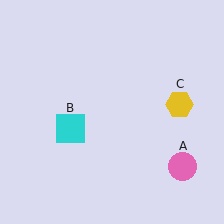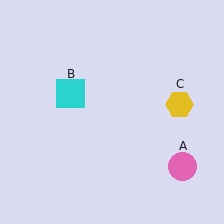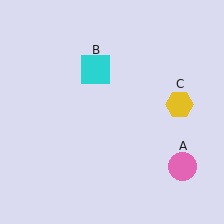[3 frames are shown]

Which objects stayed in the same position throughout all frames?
Pink circle (object A) and yellow hexagon (object C) remained stationary.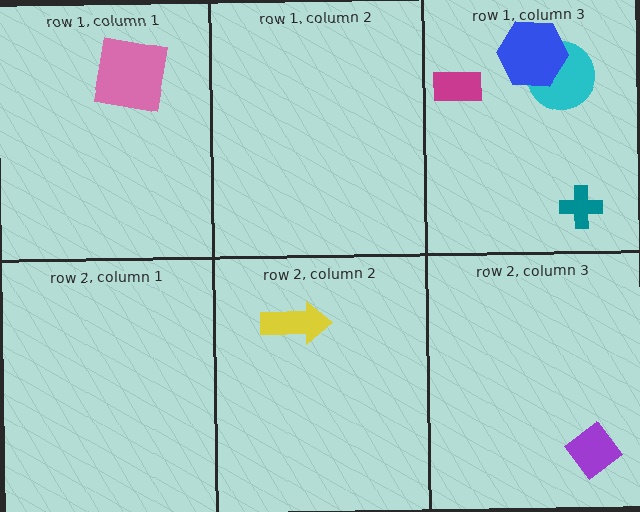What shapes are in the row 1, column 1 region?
The pink square.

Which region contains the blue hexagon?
The row 1, column 3 region.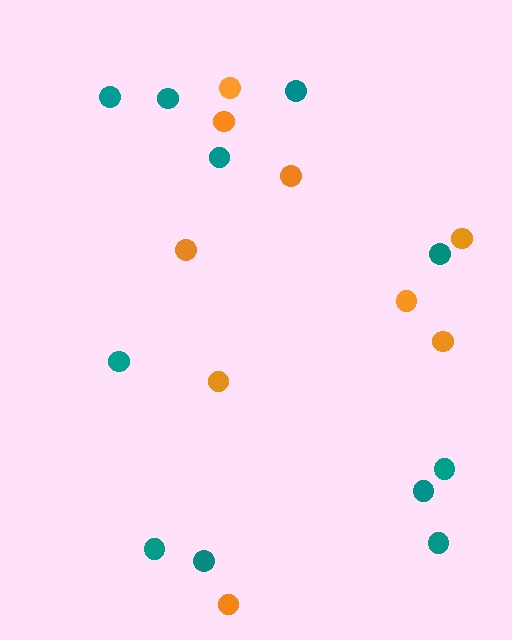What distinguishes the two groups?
There are 2 groups: one group of teal circles (11) and one group of orange circles (9).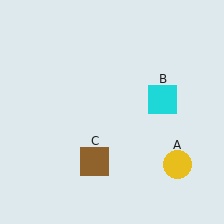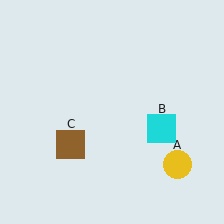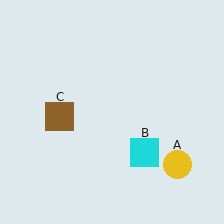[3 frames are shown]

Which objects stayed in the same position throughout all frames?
Yellow circle (object A) remained stationary.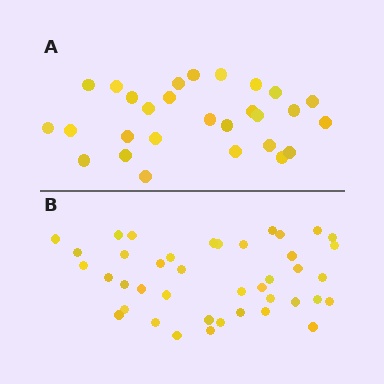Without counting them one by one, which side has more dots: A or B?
Region B (the bottom region) has more dots.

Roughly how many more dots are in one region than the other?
Region B has approximately 15 more dots than region A.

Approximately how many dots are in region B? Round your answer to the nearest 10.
About 40 dots. (The exact count is 41, which rounds to 40.)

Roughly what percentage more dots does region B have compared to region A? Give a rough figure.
About 45% more.